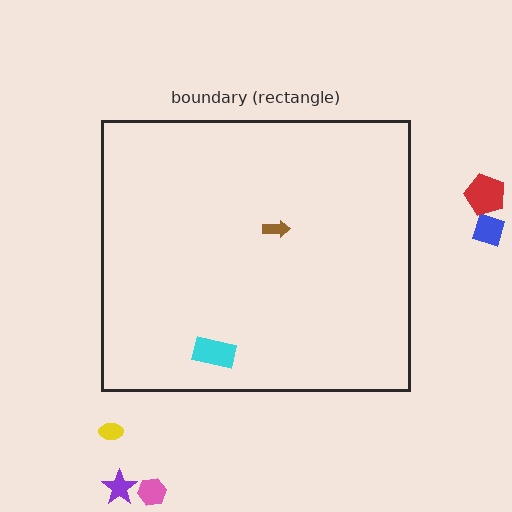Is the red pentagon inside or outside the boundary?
Outside.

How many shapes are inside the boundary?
2 inside, 5 outside.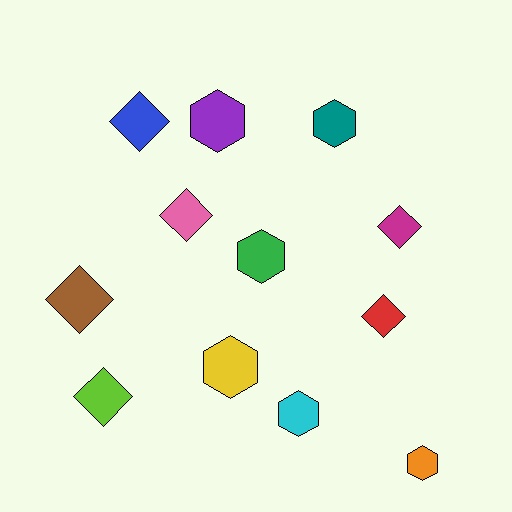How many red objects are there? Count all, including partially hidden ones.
There is 1 red object.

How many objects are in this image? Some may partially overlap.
There are 12 objects.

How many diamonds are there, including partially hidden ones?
There are 6 diamonds.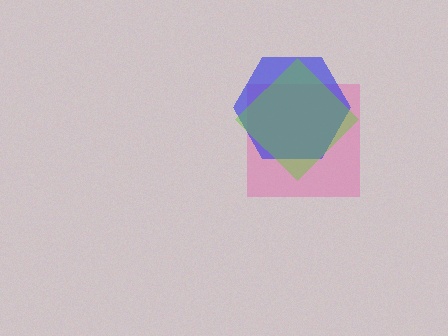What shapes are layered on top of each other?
The layered shapes are: a pink square, a blue hexagon, a lime diamond.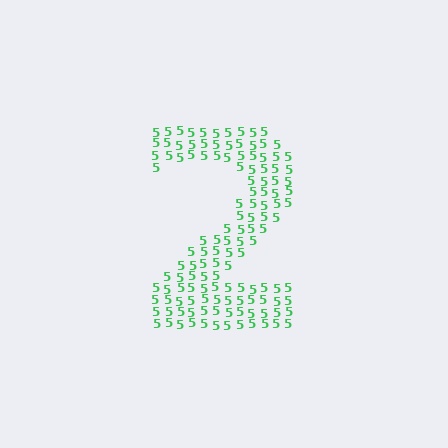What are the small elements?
The small elements are digit 5's.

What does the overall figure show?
The overall figure shows the digit 2.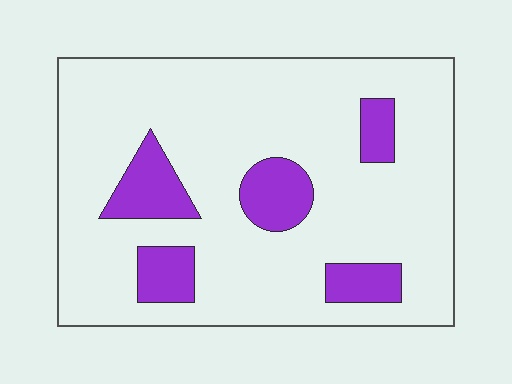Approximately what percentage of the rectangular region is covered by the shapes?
Approximately 15%.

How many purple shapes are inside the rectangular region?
5.